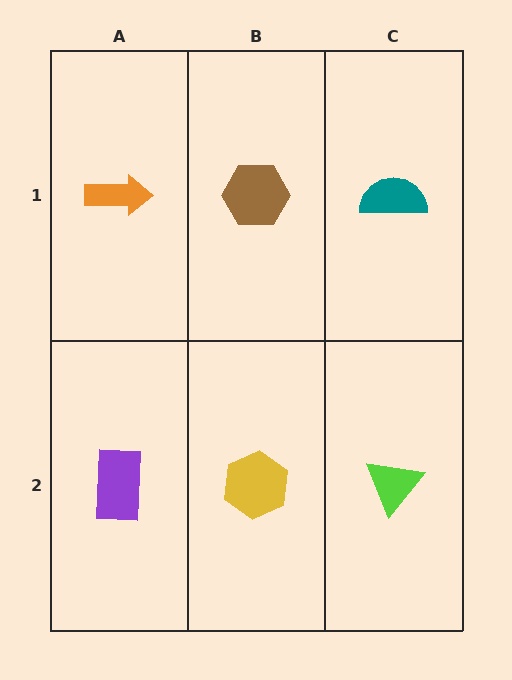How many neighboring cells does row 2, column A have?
2.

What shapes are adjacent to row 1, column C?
A lime triangle (row 2, column C), a brown hexagon (row 1, column B).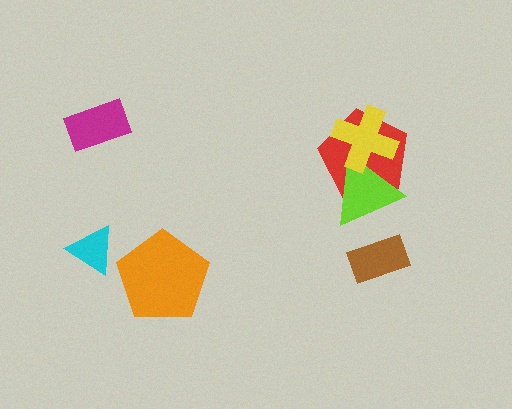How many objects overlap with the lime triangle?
2 objects overlap with the lime triangle.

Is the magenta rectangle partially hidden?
No, no other shape covers it.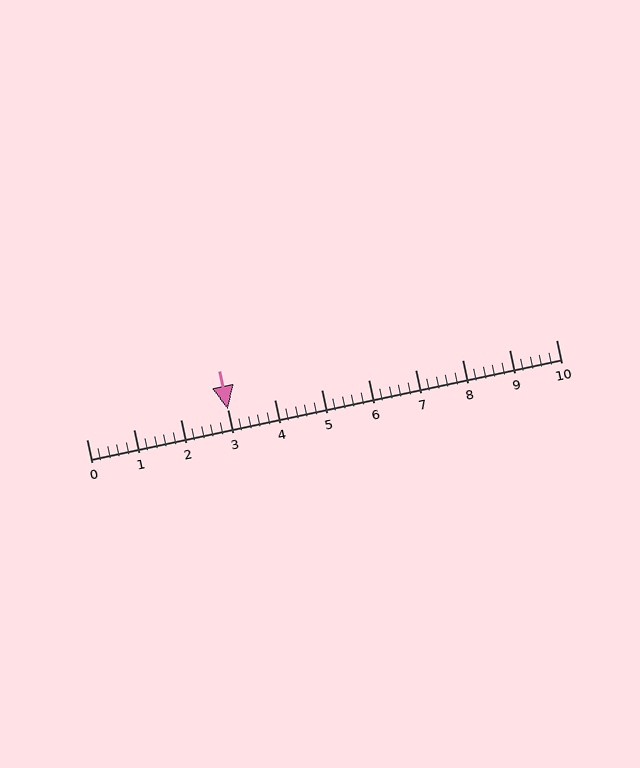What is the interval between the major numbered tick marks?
The major tick marks are spaced 1 units apart.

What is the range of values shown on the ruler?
The ruler shows values from 0 to 10.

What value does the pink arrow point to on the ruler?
The pink arrow points to approximately 3.0.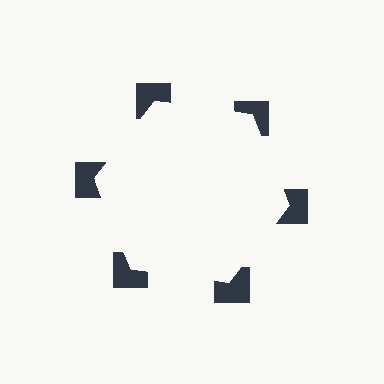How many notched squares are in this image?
There are 6 — one at each vertex of the illusory hexagon.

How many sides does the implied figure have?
6 sides.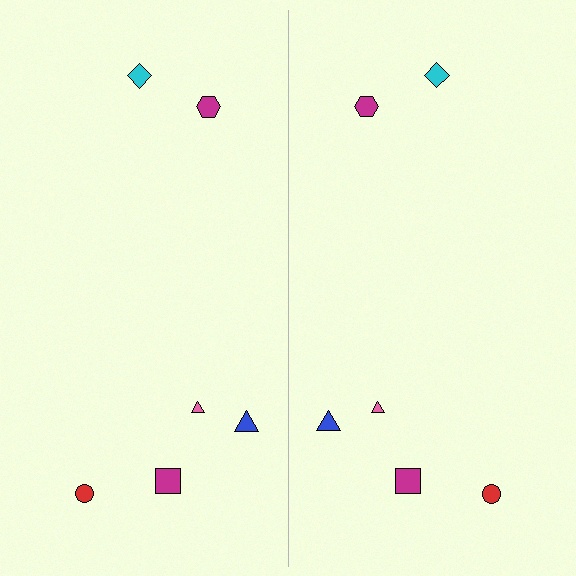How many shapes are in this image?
There are 12 shapes in this image.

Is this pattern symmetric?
Yes, this pattern has bilateral (reflection) symmetry.